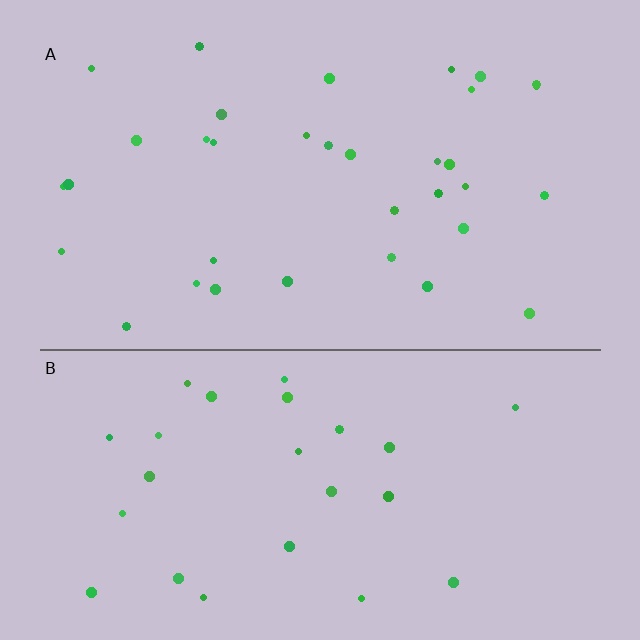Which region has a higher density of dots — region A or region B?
A (the top).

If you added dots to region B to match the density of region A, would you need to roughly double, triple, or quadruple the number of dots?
Approximately double.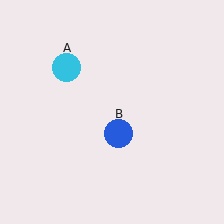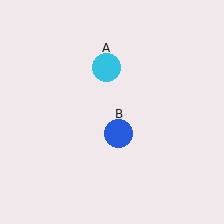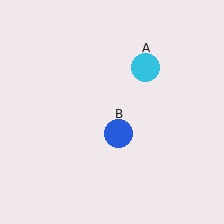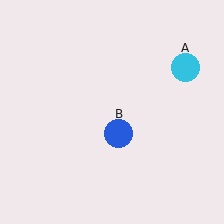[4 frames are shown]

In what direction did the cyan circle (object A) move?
The cyan circle (object A) moved right.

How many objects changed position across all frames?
1 object changed position: cyan circle (object A).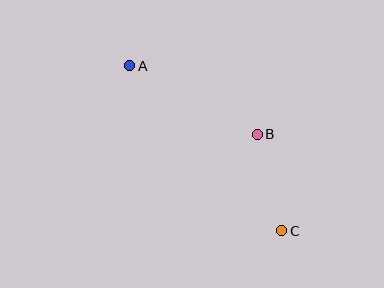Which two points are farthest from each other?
Points A and C are farthest from each other.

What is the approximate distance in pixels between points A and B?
The distance between A and B is approximately 145 pixels.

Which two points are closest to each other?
Points B and C are closest to each other.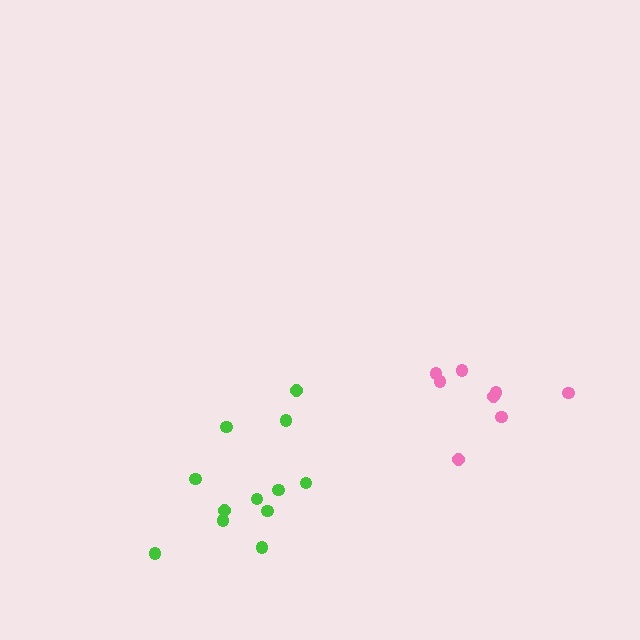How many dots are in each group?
Group 1: 8 dots, Group 2: 12 dots (20 total).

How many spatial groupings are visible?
There are 2 spatial groupings.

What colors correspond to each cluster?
The clusters are colored: pink, green.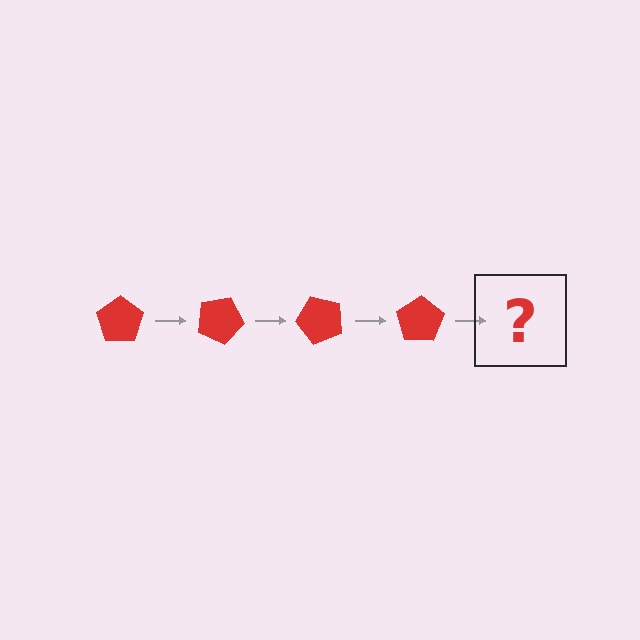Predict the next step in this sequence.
The next step is a red pentagon rotated 100 degrees.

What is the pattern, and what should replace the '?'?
The pattern is that the pentagon rotates 25 degrees each step. The '?' should be a red pentagon rotated 100 degrees.